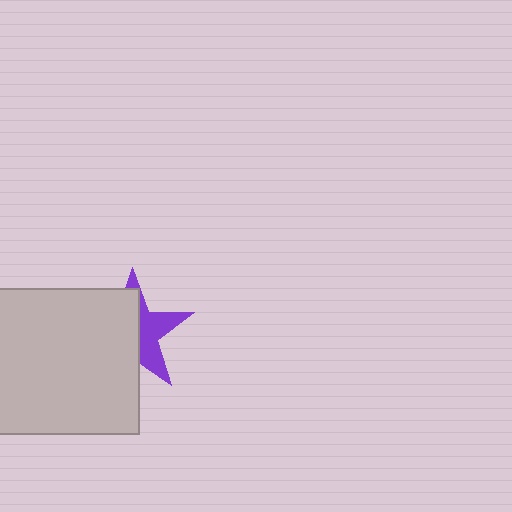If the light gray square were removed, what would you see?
You would see the complete purple star.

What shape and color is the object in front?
The object in front is a light gray square.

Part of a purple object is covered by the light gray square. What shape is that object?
It is a star.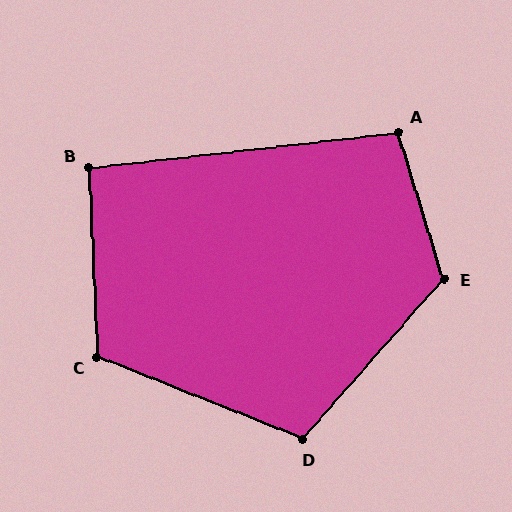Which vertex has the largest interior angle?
E, at approximately 122 degrees.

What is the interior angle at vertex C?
Approximately 114 degrees (obtuse).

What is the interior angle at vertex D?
Approximately 110 degrees (obtuse).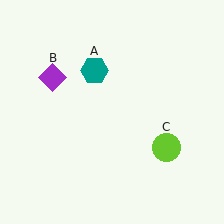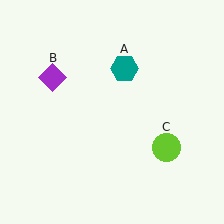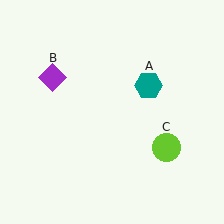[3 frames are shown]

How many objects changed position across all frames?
1 object changed position: teal hexagon (object A).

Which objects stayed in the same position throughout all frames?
Purple diamond (object B) and lime circle (object C) remained stationary.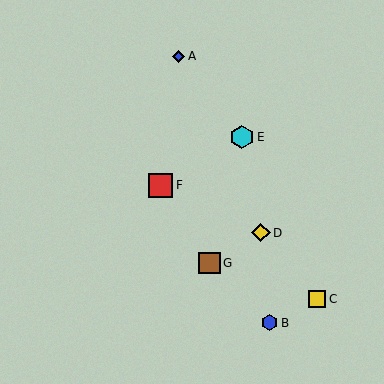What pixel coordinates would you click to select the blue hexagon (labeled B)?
Click at (270, 323) to select the blue hexagon B.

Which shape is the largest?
The red square (labeled F) is the largest.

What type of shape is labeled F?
Shape F is a red square.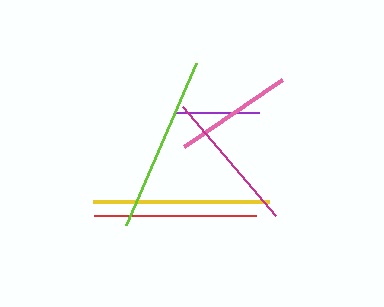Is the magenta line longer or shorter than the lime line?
The lime line is longer than the magenta line.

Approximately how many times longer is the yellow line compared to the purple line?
The yellow line is approximately 2.1 times the length of the purple line.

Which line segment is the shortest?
The purple line is the shortest at approximately 85 pixels.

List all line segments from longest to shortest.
From longest to shortest: lime, yellow, red, magenta, pink, purple.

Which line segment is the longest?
The lime line is the longest at approximately 177 pixels.